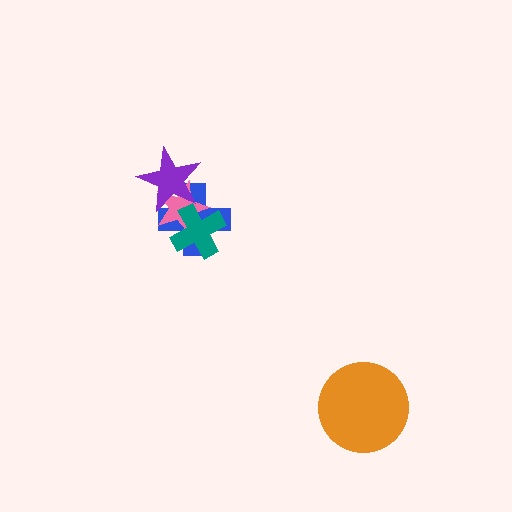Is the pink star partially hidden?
Yes, it is partially covered by another shape.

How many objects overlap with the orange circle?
0 objects overlap with the orange circle.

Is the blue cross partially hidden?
Yes, it is partially covered by another shape.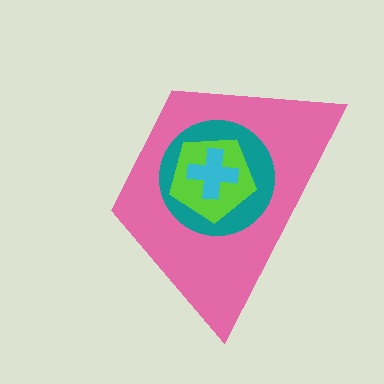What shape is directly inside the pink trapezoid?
The teal circle.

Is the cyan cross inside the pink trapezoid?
Yes.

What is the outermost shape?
The pink trapezoid.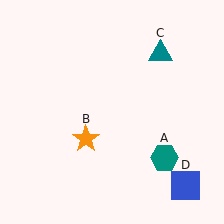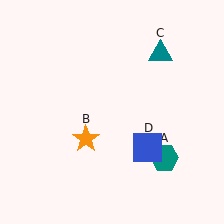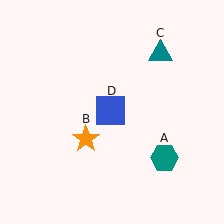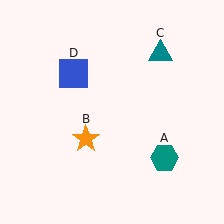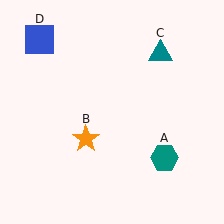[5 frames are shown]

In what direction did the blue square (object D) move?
The blue square (object D) moved up and to the left.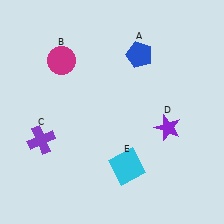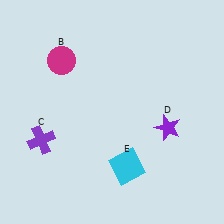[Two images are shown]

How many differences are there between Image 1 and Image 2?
There is 1 difference between the two images.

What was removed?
The blue pentagon (A) was removed in Image 2.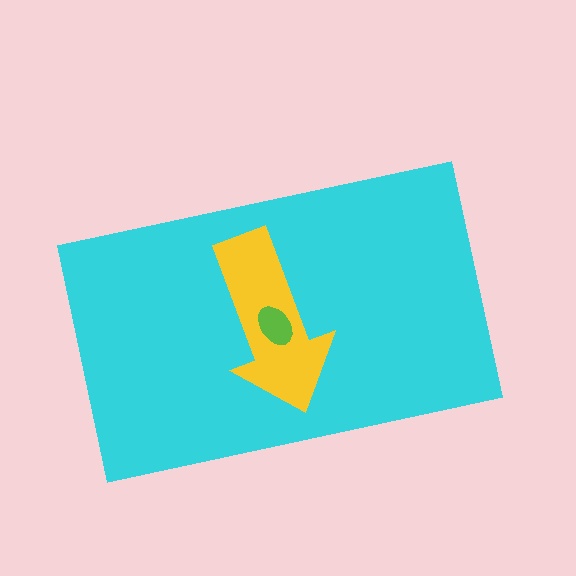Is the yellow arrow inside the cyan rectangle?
Yes.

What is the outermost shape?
The cyan rectangle.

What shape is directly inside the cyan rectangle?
The yellow arrow.